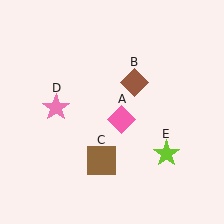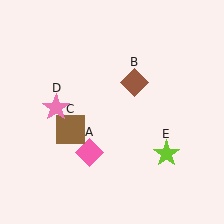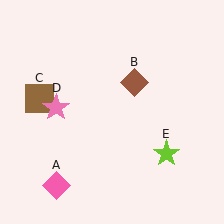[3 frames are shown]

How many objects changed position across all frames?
2 objects changed position: pink diamond (object A), brown square (object C).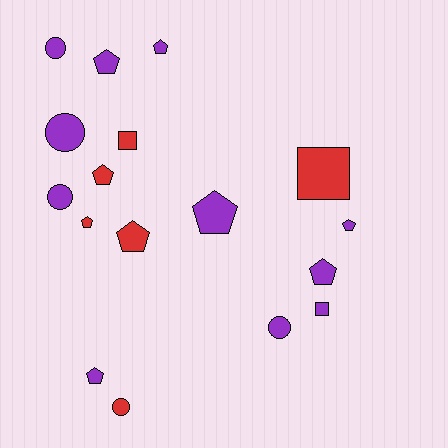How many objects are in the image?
There are 17 objects.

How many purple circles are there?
There are 4 purple circles.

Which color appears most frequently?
Purple, with 11 objects.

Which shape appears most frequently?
Pentagon, with 9 objects.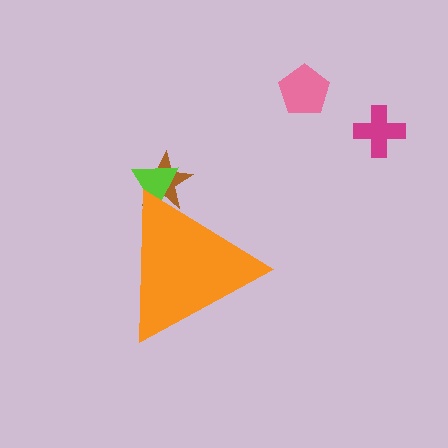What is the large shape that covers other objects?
An orange triangle.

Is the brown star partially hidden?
Yes, the brown star is partially hidden behind the orange triangle.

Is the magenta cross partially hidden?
No, the magenta cross is fully visible.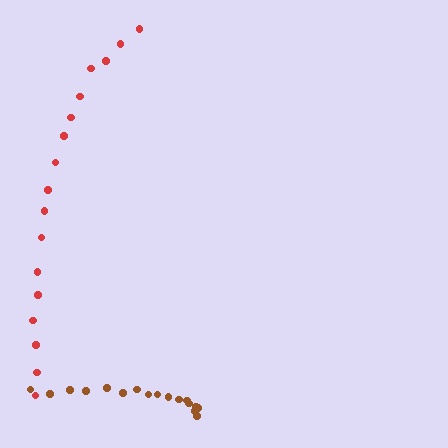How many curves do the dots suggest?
There are 2 distinct paths.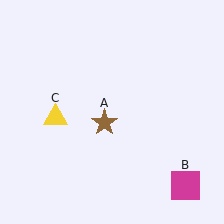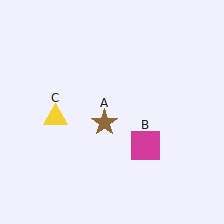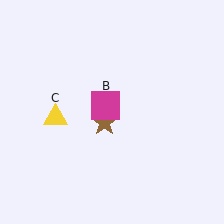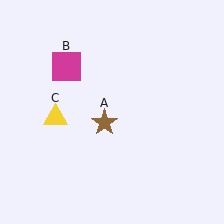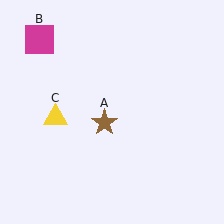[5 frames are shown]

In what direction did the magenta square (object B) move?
The magenta square (object B) moved up and to the left.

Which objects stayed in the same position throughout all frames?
Brown star (object A) and yellow triangle (object C) remained stationary.